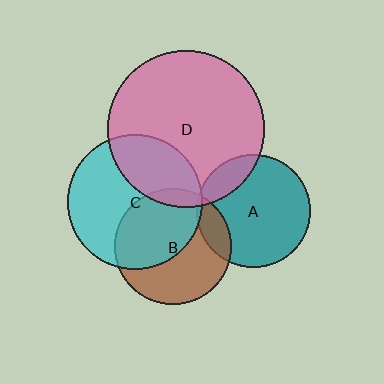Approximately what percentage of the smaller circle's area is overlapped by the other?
Approximately 30%.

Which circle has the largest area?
Circle D (pink).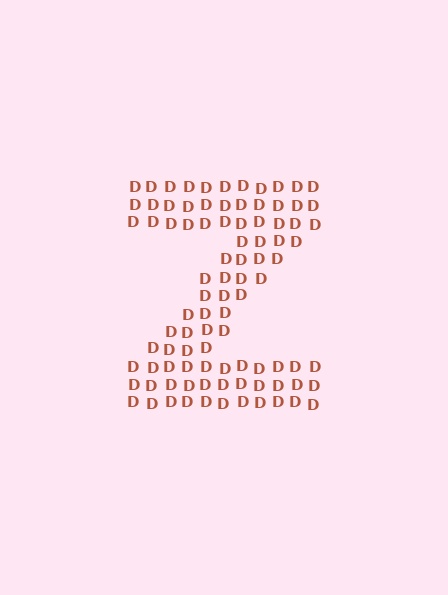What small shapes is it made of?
It is made of small letter D's.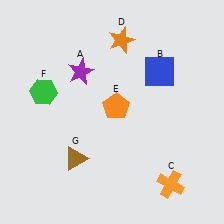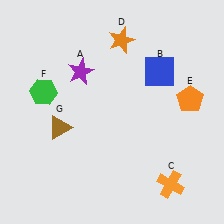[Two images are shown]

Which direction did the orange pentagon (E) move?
The orange pentagon (E) moved right.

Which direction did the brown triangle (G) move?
The brown triangle (G) moved up.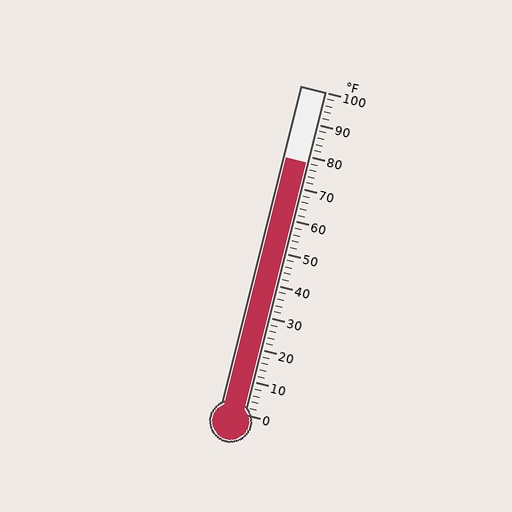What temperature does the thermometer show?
The thermometer shows approximately 78°F.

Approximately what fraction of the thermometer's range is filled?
The thermometer is filled to approximately 80% of its range.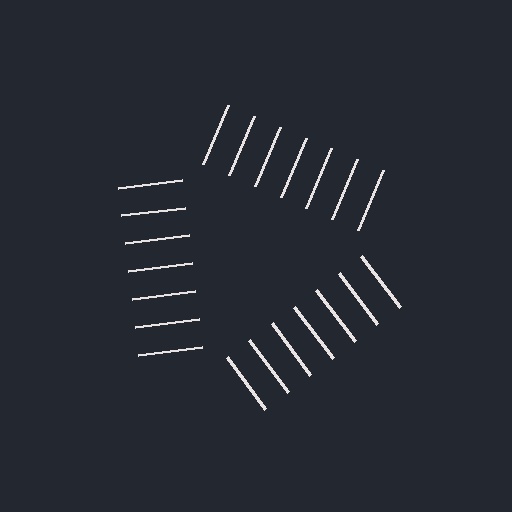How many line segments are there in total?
21 — 7 along each of the 3 edges.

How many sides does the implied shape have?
3 sides — the line-ends trace a triangle.